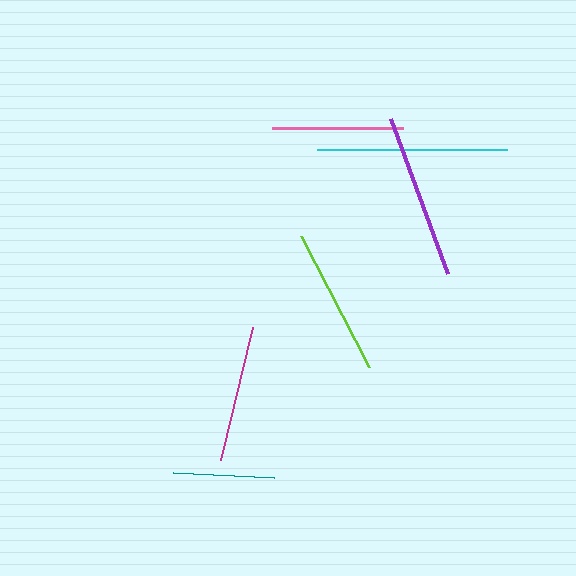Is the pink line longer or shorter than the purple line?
The purple line is longer than the pink line.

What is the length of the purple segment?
The purple segment is approximately 165 pixels long.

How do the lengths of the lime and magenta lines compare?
The lime and magenta lines are approximately the same length.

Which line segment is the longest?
The cyan line is the longest at approximately 191 pixels.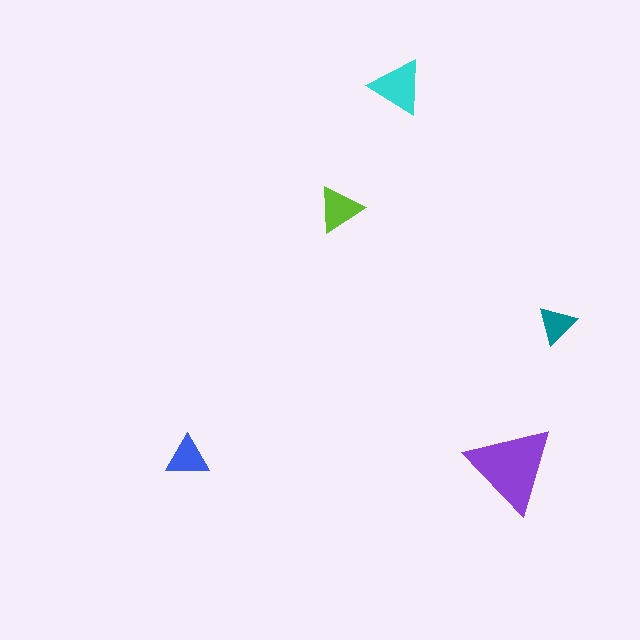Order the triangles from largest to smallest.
the purple one, the cyan one, the lime one, the blue one, the teal one.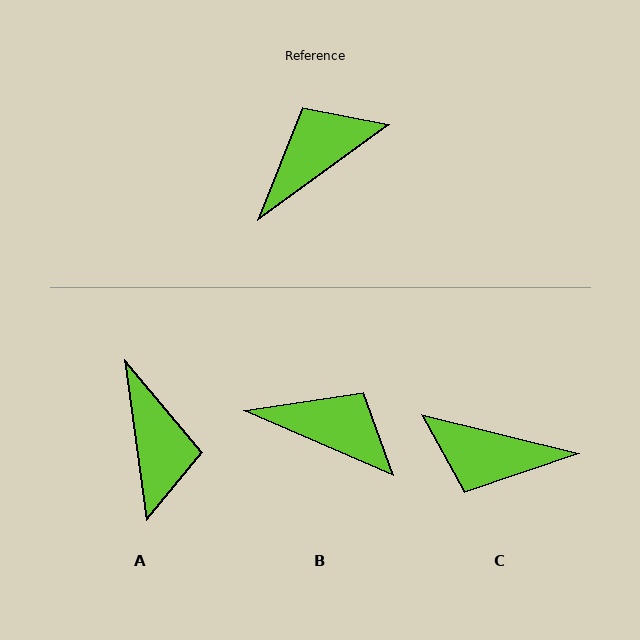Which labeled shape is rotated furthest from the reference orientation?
C, about 130 degrees away.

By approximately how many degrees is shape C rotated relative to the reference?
Approximately 130 degrees counter-clockwise.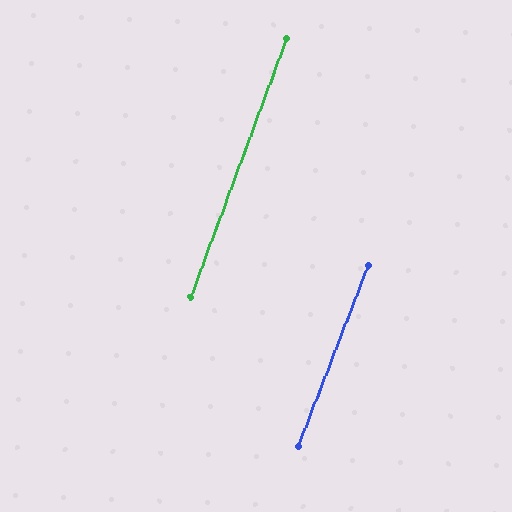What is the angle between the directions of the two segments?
Approximately 1 degree.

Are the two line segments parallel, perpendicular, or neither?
Parallel — their directions differ by only 0.9°.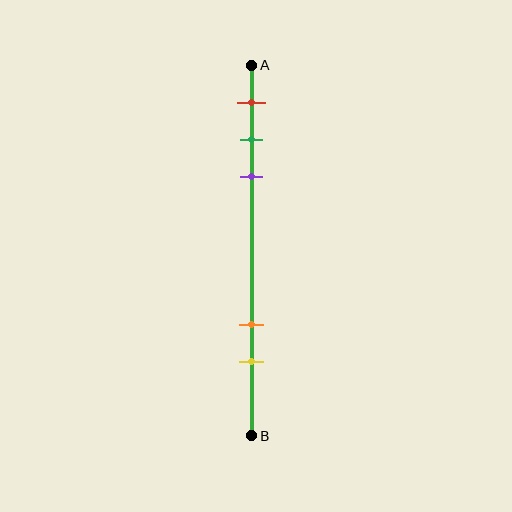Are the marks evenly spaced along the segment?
No, the marks are not evenly spaced.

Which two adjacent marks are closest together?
The green and purple marks are the closest adjacent pair.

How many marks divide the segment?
There are 5 marks dividing the segment.